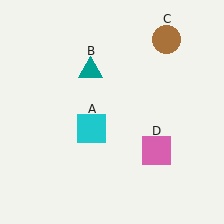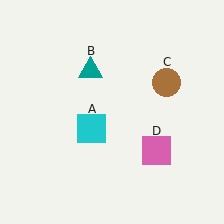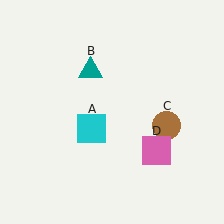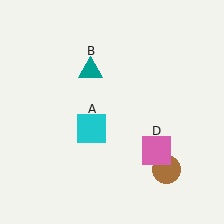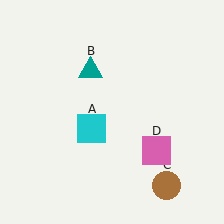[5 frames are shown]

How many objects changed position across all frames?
1 object changed position: brown circle (object C).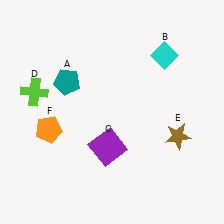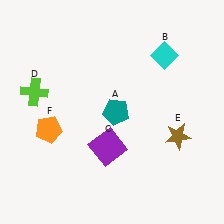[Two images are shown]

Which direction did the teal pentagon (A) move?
The teal pentagon (A) moved right.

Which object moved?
The teal pentagon (A) moved right.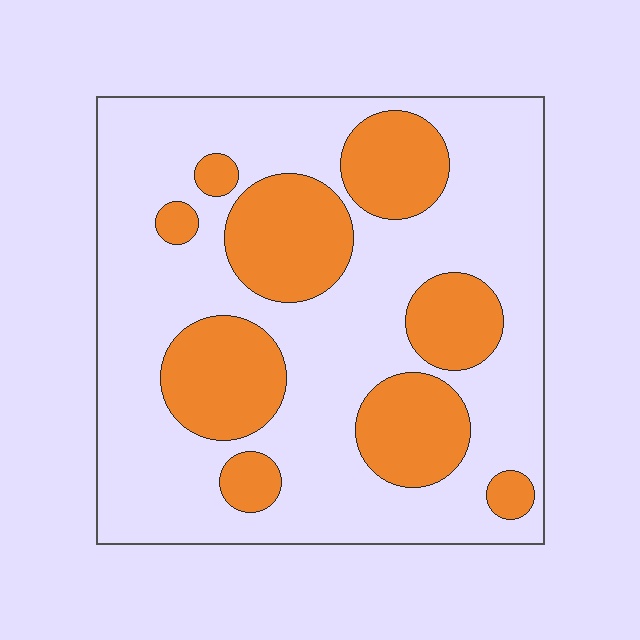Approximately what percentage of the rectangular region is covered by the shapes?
Approximately 30%.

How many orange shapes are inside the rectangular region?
9.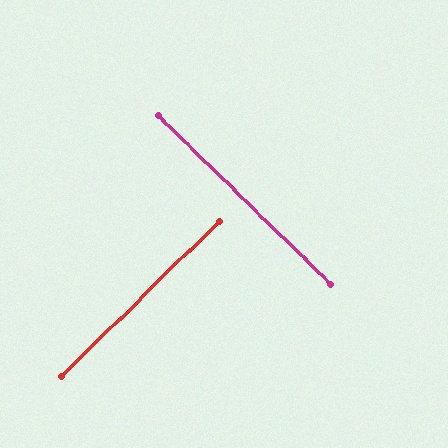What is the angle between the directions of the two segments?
Approximately 89 degrees.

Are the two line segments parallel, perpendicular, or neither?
Perpendicular — they meet at approximately 89°.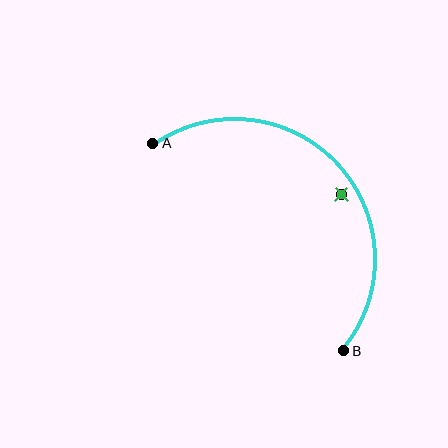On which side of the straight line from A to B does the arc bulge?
The arc bulges above and to the right of the straight line connecting A and B.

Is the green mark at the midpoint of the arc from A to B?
No — the green mark does not lie on the arc at all. It sits slightly inside the curve.